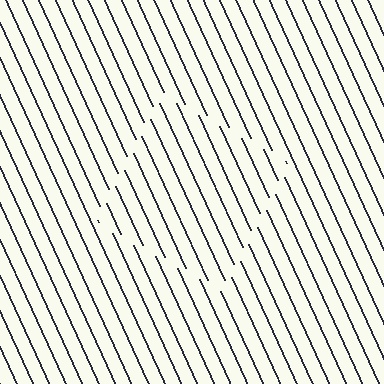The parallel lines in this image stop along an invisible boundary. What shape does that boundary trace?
An illusory square. The interior of the shape contains the same grating, shifted by half a period — the contour is defined by the phase discontinuity where line-ends from the inner and outer gratings abut.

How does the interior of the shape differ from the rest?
The interior of the shape contains the same grating, shifted by half a period — the contour is defined by the phase discontinuity where line-ends from the inner and outer gratings abut.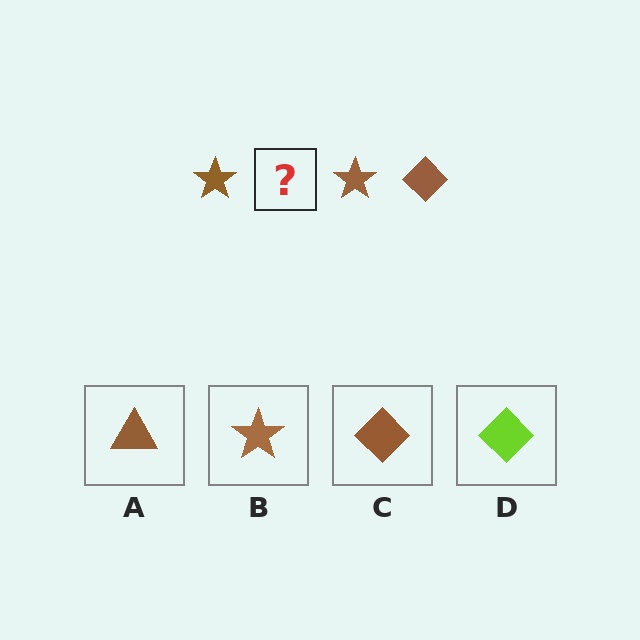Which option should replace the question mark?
Option C.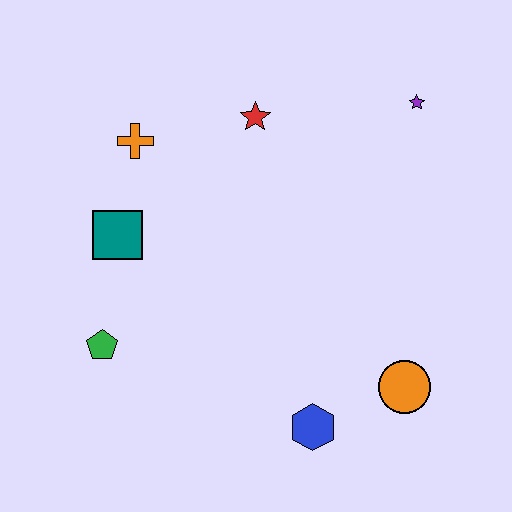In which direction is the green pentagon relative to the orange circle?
The green pentagon is to the left of the orange circle.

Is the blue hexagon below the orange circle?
Yes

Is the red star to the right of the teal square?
Yes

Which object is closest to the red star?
The orange cross is closest to the red star.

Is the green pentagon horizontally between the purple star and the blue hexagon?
No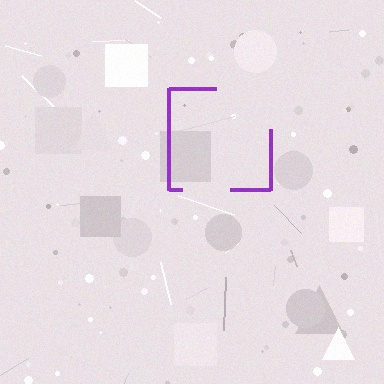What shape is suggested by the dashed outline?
The dashed outline suggests a square.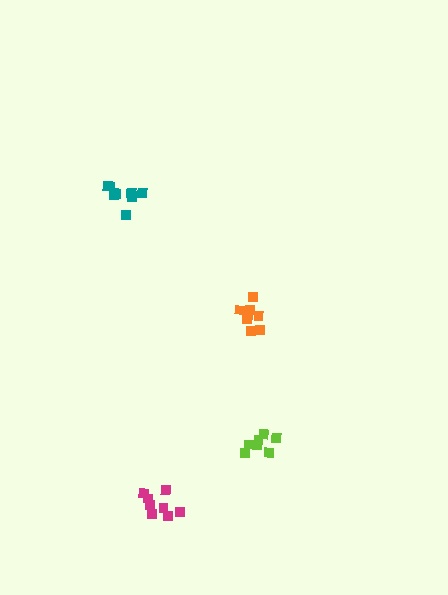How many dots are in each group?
Group 1: 8 dots, Group 2: 8 dots, Group 3: 9 dots, Group 4: 7 dots (32 total).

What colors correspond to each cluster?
The clusters are colored: orange, magenta, teal, lime.